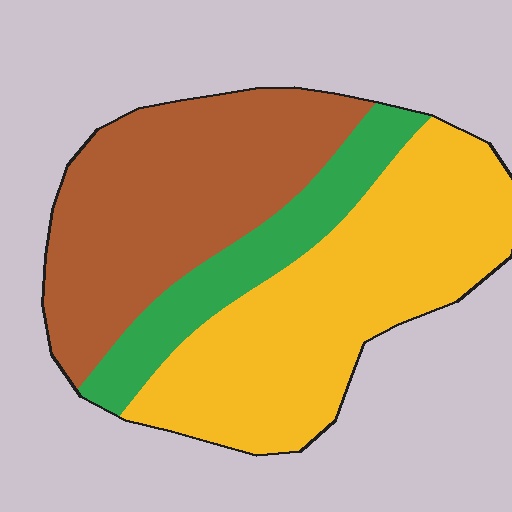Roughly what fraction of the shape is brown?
Brown covers 39% of the shape.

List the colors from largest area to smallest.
From largest to smallest: yellow, brown, green.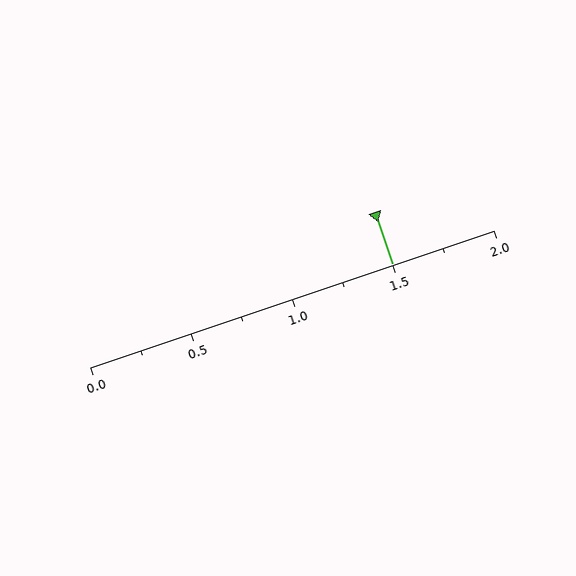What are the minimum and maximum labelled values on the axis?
The axis runs from 0.0 to 2.0.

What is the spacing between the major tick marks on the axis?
The major ticks are spaced 0.5 apart.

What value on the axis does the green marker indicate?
The marker indicates approximately 1.5.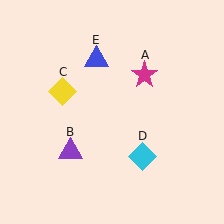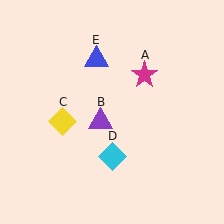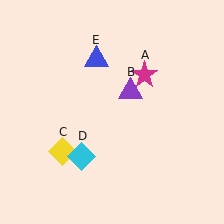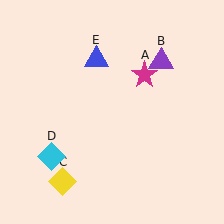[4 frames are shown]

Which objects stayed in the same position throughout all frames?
Magenta star (object A) and blue triangle (object E) remained stationary.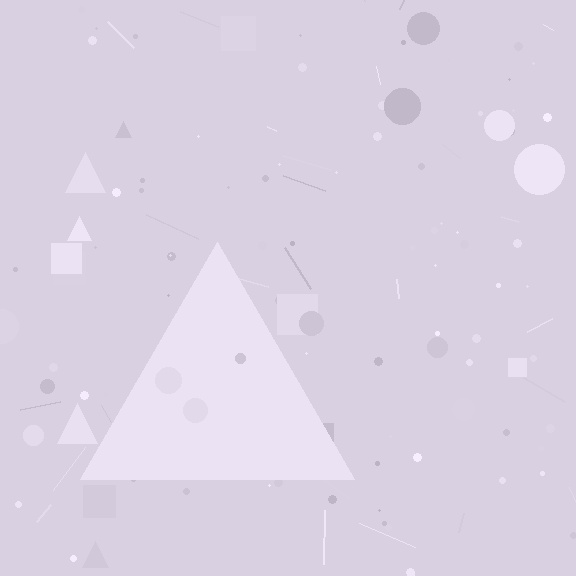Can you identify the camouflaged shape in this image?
The camouflaged shape is a triangle.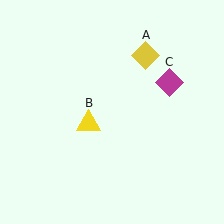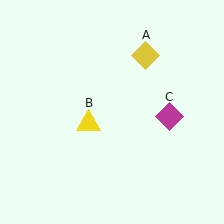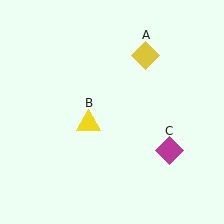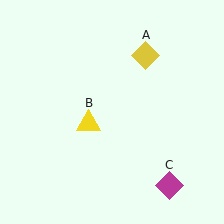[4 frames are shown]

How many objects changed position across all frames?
1 object changed position: magenta diamond (object C).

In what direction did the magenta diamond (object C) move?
The magenta diamond (object C) moved down.